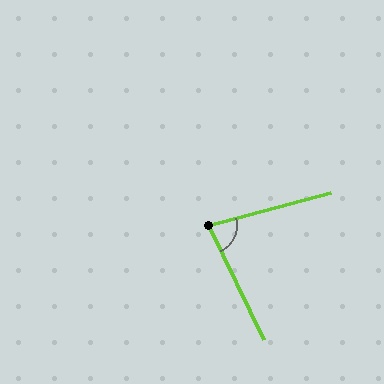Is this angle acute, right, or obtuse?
It is acute.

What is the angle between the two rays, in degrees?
Approximately 79 degrees.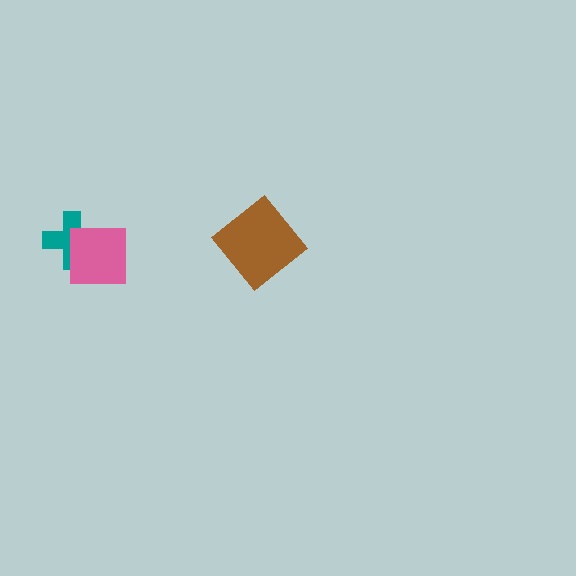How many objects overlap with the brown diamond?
0 objects overlap with the brown diamond.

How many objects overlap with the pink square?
1 object overlaps with the pink square.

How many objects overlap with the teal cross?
1 object overlaps with the teal cross.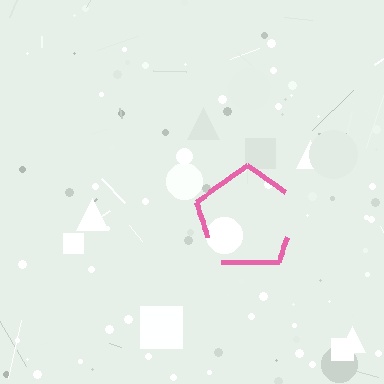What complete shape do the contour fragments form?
The contour fragments form a pentagon.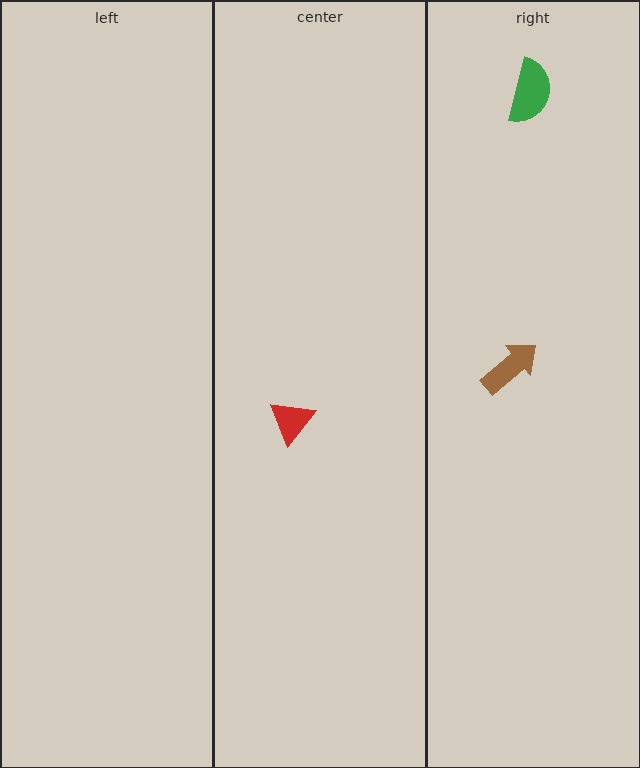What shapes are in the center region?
The red triangle.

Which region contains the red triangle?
The center region.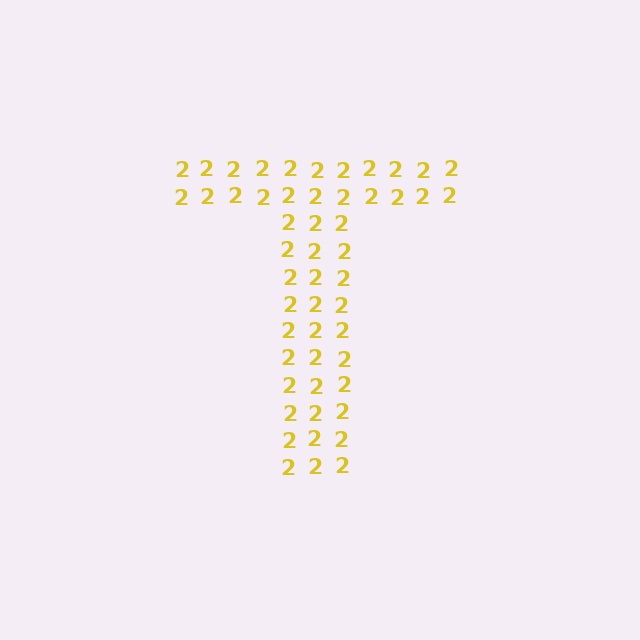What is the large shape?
The large shape is the letter T.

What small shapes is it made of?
It is made of small digit 2's.